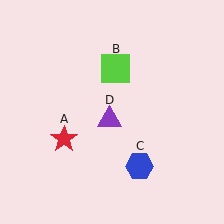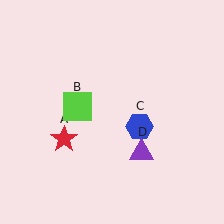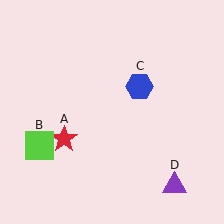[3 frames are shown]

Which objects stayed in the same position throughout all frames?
Red star (object A) remained stationary.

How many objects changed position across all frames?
3 objects changed position: lime square (object B), blue hexagon (object C), purple triangle (object D).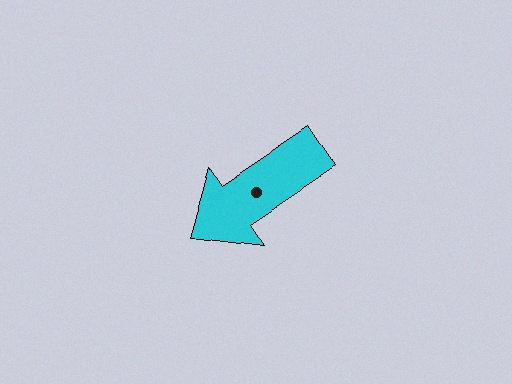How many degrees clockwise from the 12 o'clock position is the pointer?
Approximately 236 degrees.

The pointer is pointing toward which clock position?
Roughly 8 o'clock.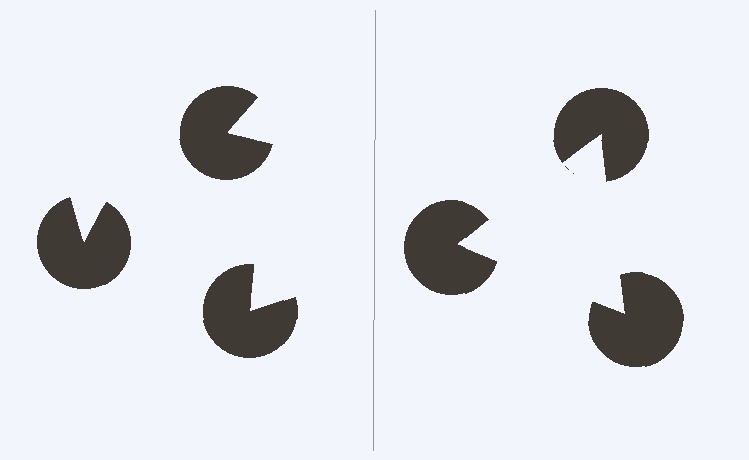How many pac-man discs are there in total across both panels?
6 — 3 on each side.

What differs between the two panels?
The pac-man discs are positioned identically on both sides; only the wedge orientations differ. On the right they align to a triangle; on the left they are misaligned.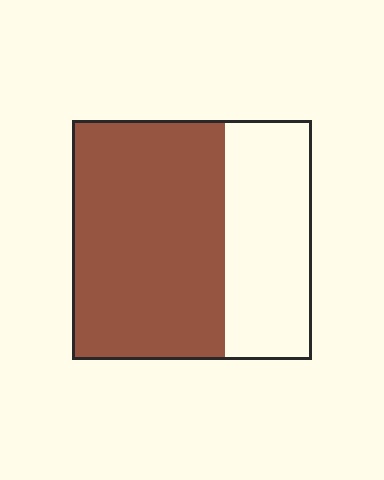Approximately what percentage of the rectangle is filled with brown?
Approximately 65%.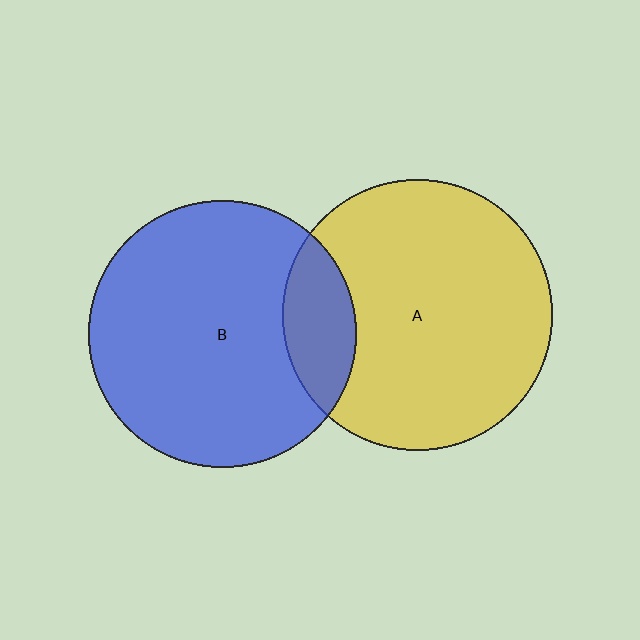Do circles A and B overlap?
Yes.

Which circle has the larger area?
Circle A (yellow).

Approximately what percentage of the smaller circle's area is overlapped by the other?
Approximately 15%.